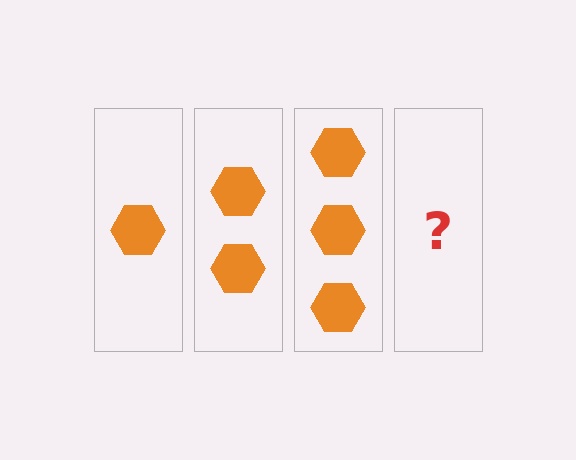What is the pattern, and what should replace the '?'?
The pattern is that each step adds one more hexagon. The '?' should be 4 hexagons.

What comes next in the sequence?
The next element should be 4 hexagons.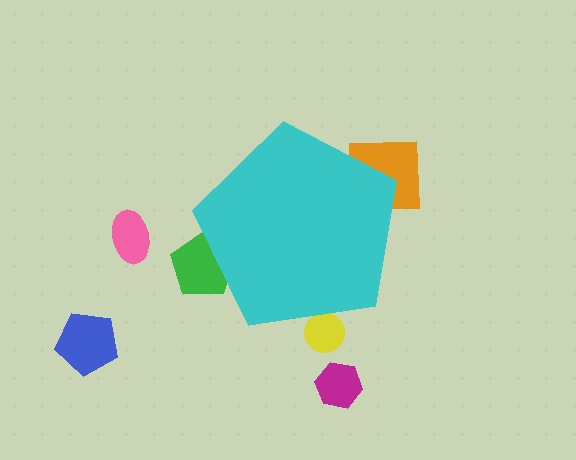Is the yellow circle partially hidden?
Yes, the yellow circle is partially hidden behind the cyan pentagon.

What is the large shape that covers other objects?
A cyan pentagon.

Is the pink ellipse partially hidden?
No, the pink ellipse is fully visible.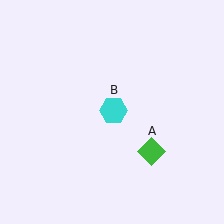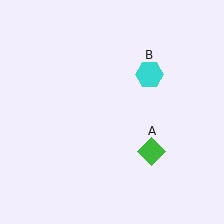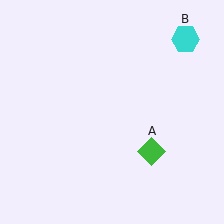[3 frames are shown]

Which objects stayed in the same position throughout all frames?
Green diamond (object A) remained stationary.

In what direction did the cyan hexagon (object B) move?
The cyan hexagon (object B) moved up and to the right.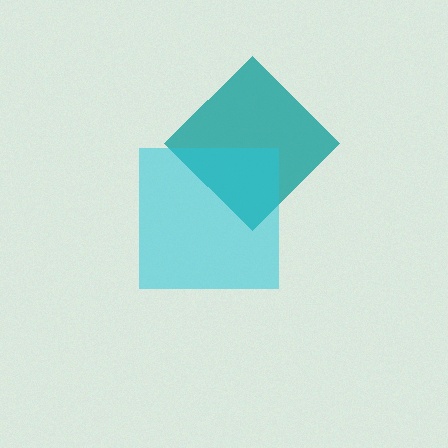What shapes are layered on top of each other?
The layered shapes are: a teal diamond, a cyan square.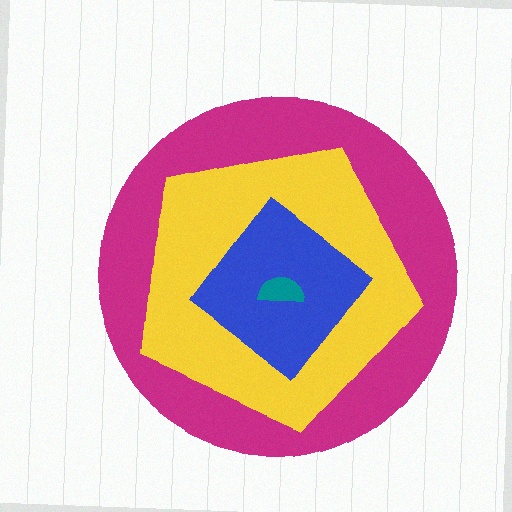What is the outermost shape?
The magenta circle.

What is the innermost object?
The teal semicircle.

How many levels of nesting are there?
4.